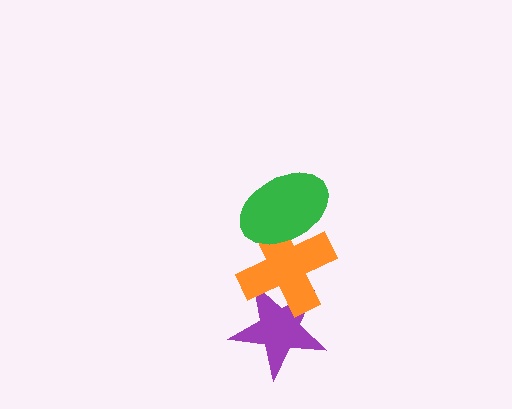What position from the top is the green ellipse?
The green ellipse is 1st from the top.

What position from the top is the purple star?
The purple star is 3rd from the top.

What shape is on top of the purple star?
The orange cross is on top of the purple star.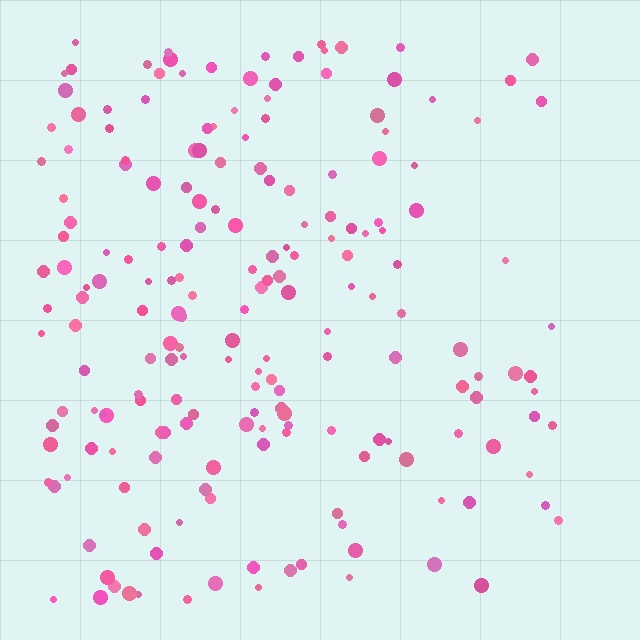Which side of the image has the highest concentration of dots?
The left.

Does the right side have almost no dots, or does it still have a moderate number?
Still a moderate number, just noticeably fewer than the left.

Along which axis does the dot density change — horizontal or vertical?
Horizontal.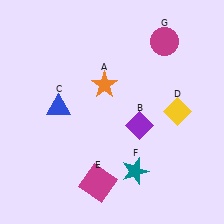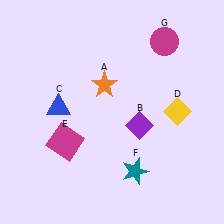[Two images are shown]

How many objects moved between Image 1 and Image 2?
1 object moved between the two images.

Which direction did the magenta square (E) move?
The magenta square (E) moved up.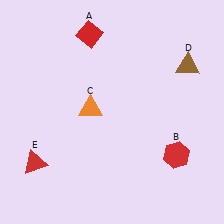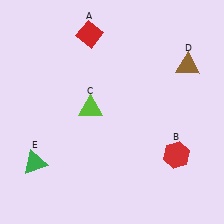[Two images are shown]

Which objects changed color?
C changed from orange to lime. E changed from red to green.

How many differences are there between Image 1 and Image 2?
There are 2 differences between the two images.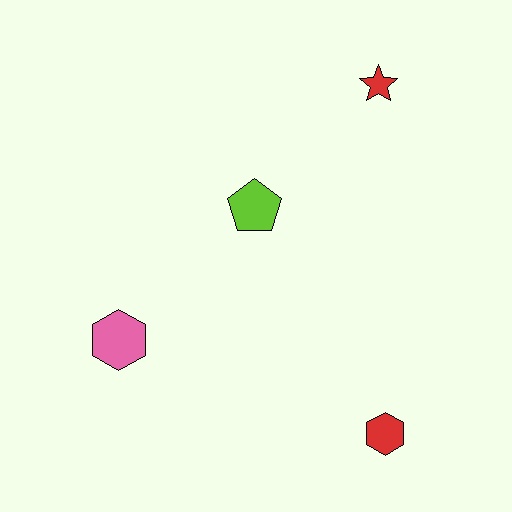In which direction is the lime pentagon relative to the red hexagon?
The lime pentagon is above the red hexagon.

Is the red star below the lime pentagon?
No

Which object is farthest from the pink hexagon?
The red star is farthest from the pink hexagon.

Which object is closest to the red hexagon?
The lime pentagon is closest to the red hexagon.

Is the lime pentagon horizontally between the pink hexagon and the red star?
Yes